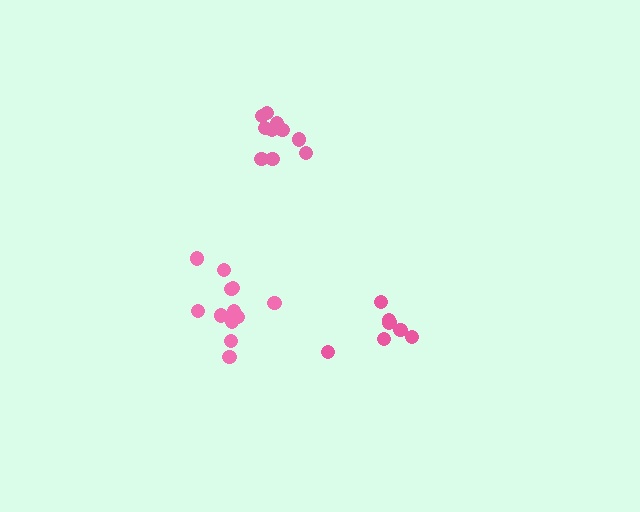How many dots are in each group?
Group 1: 12 dots, Group 2: 10 dots, Group 3: 8 dots (30 total).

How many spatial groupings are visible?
There are 3 spatial groupings.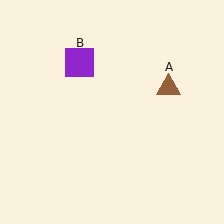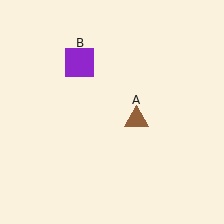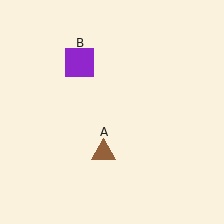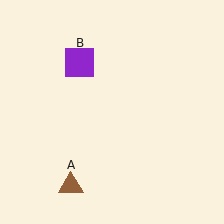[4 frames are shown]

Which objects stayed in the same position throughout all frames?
Purple square (object B) remained stationary.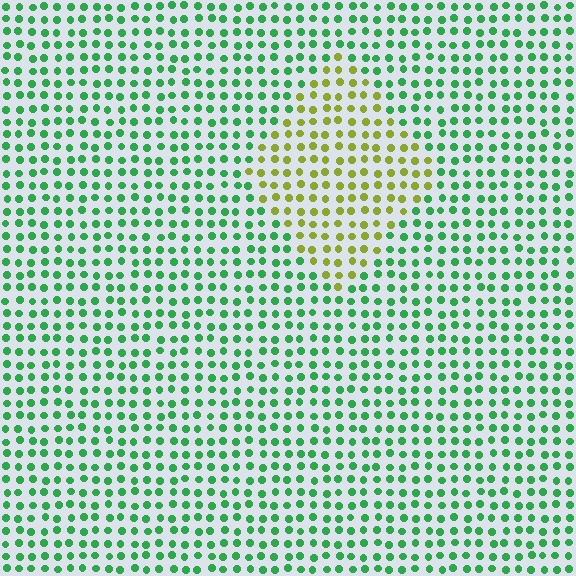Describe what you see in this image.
The image is filled with small green elements in a uniform arrangement. A diamond-shaped region is visible where the elements are tinted to a slightly different hue, forming a subtle color boundary.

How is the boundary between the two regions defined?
The boundary is defined purely by a slight shift in hue (about 60 degrees). Spacing, size, and orientation are identical on both sides.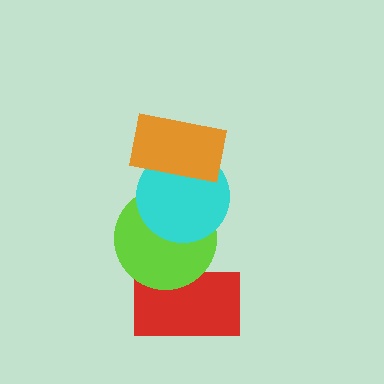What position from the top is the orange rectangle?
The orange rectangle is 1st from the top.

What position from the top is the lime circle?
The lime circle is 3rd from the top.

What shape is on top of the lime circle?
The cyan circle is on top of the lime circle.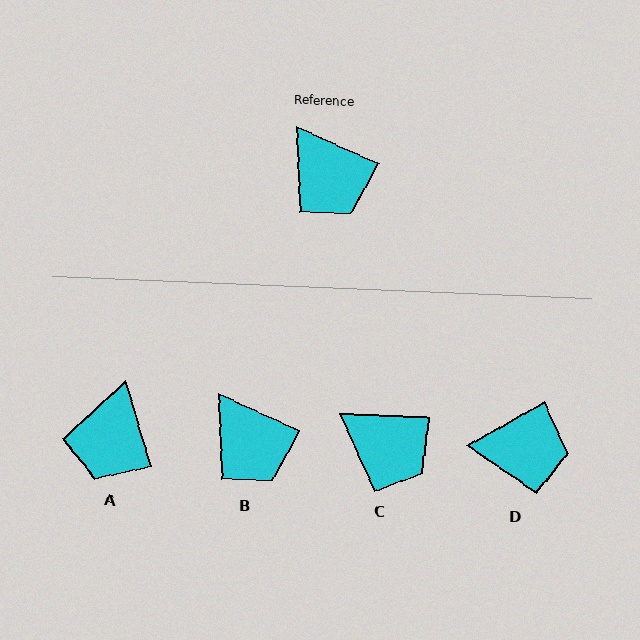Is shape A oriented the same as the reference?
No, it is off by about 49 degrees.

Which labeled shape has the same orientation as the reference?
B.